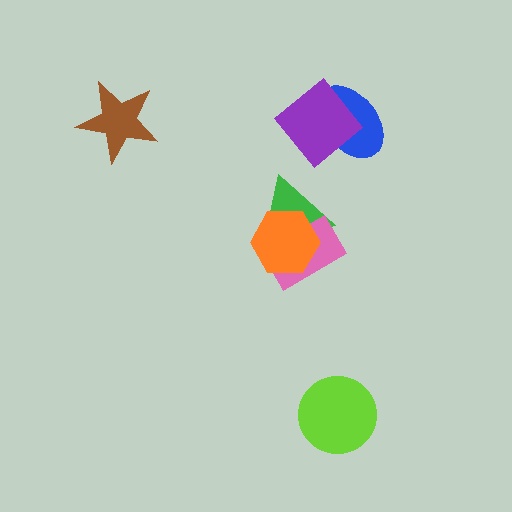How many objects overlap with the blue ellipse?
1 object overlaps with the blue ellipse.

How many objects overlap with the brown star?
0 objects overlap with the brown star.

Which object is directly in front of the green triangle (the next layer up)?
The pink rectangle is directly in front of the green triangle.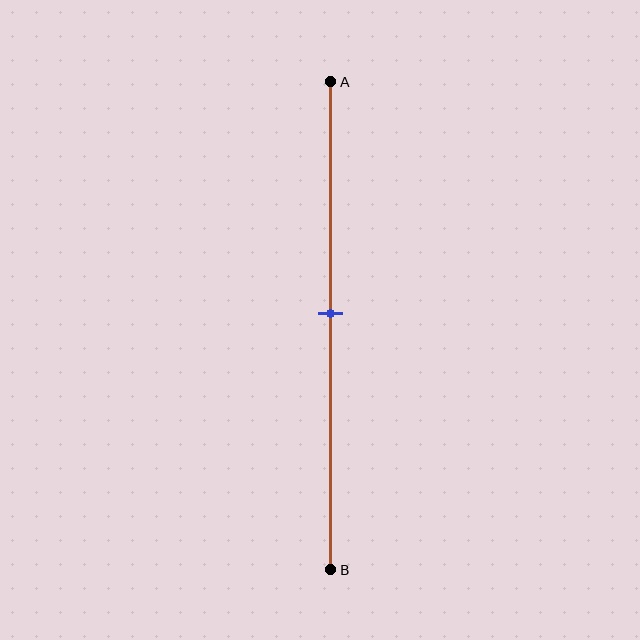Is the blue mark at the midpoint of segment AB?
Yes, the mark is approximately at the midpoint.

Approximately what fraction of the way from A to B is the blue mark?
The blue mark is approximately 50% of the way from A to B.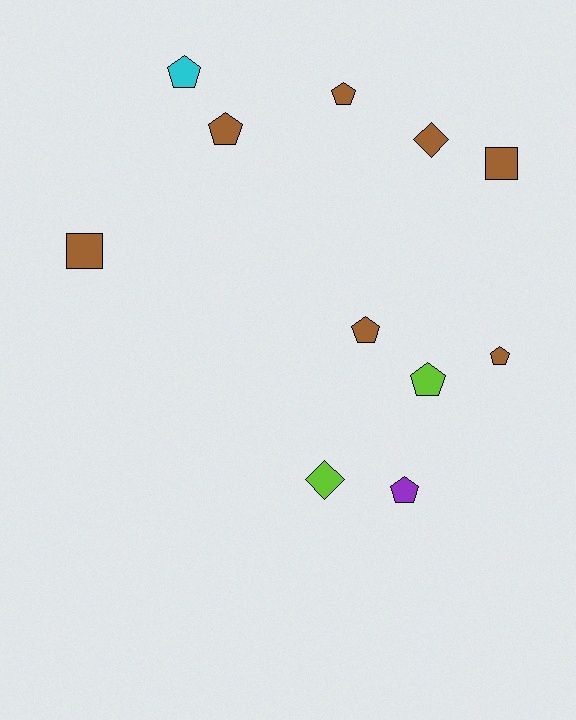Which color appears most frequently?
Brown, with 7 objects.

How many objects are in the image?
There are 11 objects.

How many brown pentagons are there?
There are 4 brown pentagons.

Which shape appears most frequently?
Pentagon, with 7 objects.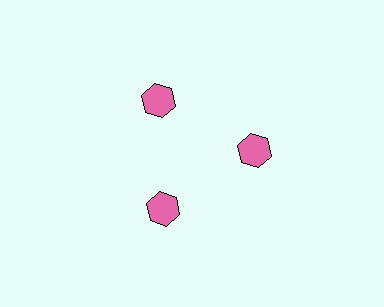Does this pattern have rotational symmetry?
Yes, this pattern has 3-fold rotational symmetry. It looks the same after rotating 120 degrees around the center.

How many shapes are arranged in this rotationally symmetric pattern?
There are 3 shapes, arranged in 3 groups of 1.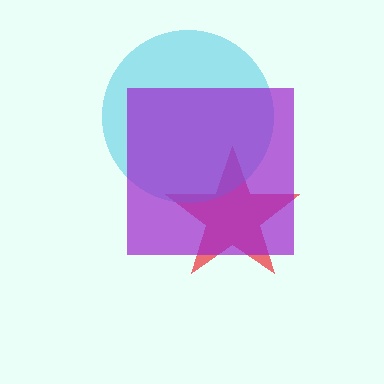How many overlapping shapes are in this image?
There are 3 overlapping shapes in the image.